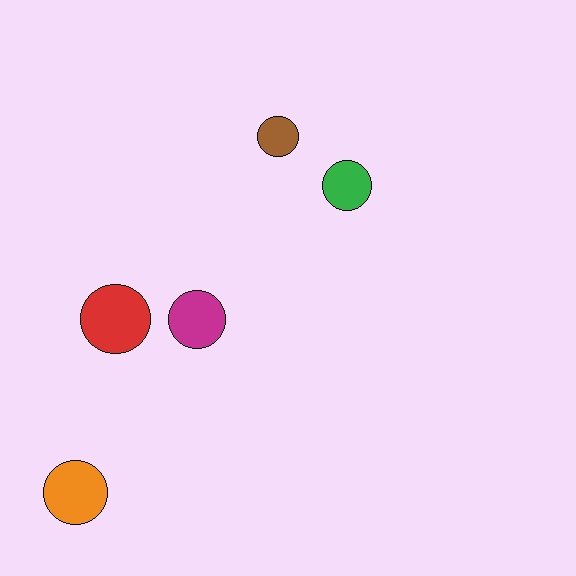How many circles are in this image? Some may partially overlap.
There are 5 circles.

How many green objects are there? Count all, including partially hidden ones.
There is 1 green object.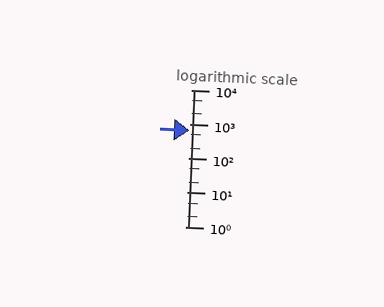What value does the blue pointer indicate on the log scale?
The pointer indicates approximately 640.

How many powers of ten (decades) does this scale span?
The scale spans 4 decades, from 1 to 10000.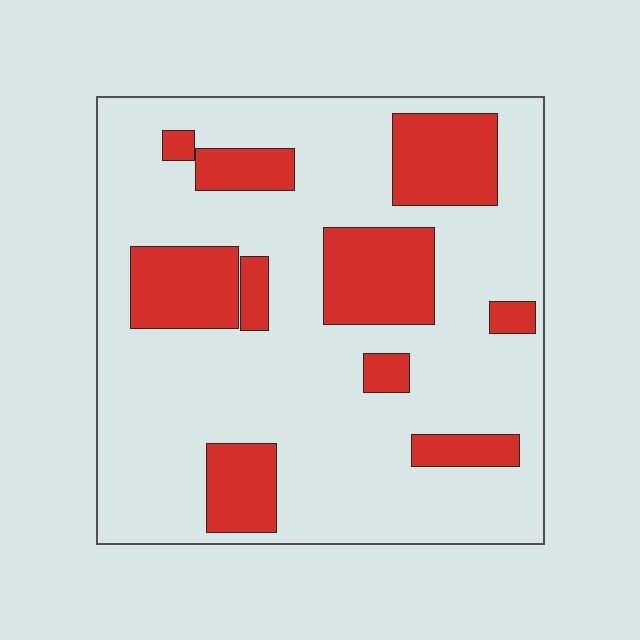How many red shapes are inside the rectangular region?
10.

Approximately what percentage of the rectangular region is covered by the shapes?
Approximately 25%.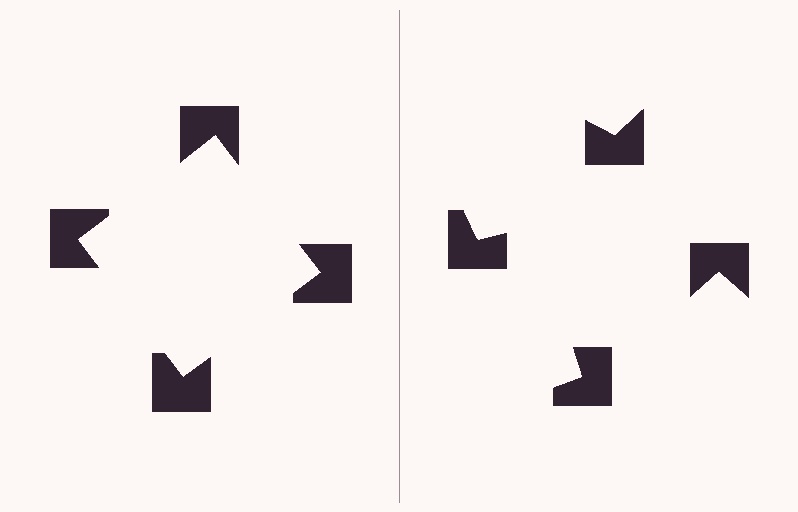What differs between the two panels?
The notched squares are positioned identically on both sides; only the wedge orientations differ. On the left they align to a square; on the right they are misaligned.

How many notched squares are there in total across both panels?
8 — 4 on each side.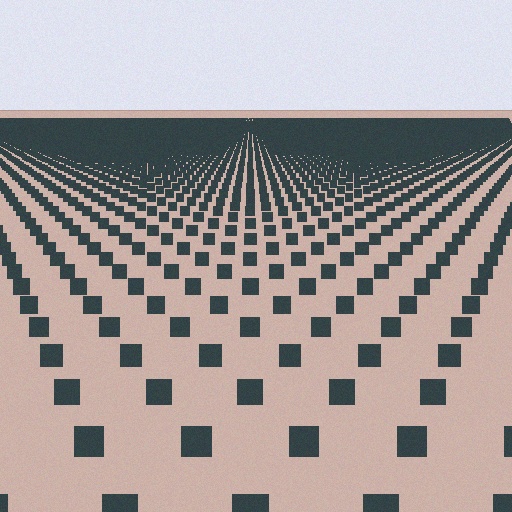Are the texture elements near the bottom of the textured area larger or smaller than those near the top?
Larger. Near the bottom, elements are closer to the viewer and appear at a bigger on-screen size.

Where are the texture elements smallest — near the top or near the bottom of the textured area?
Near the top.